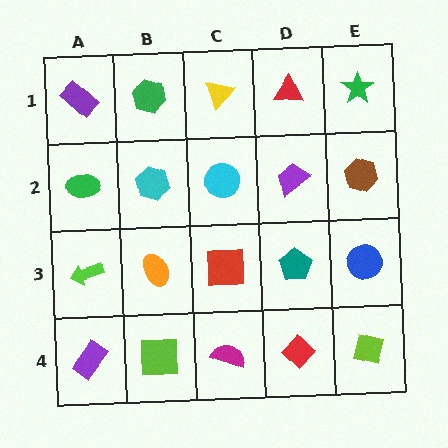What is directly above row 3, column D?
A purple trapezoid.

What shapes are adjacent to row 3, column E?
A brown hexagon (row 2, column E), a lime square (row 4, column E), a teal pentagon (row 3, column D).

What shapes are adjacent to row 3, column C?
A cyan circle (row 2, column C), a magenta semicircle (row 4, column C), an orange ellipse (row 3, column B), a teal pentagon (row 3, column D).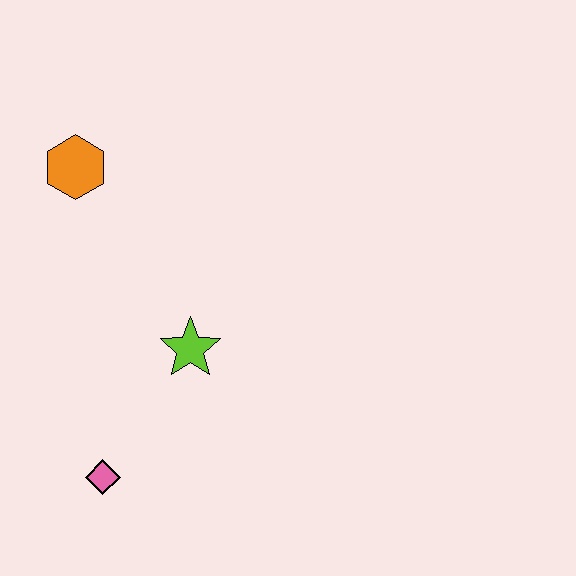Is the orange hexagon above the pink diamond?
Yes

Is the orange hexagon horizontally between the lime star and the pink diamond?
No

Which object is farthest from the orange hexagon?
The pink diamond is farthest from the orange hexagon.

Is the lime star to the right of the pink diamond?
Yes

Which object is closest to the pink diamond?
The lime star is closest to the pink diamond.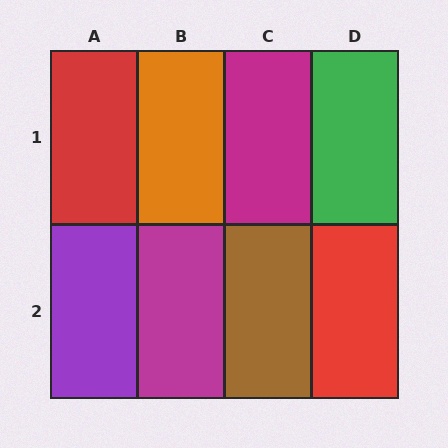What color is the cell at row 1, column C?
Magenta.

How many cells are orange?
1 cell is orange.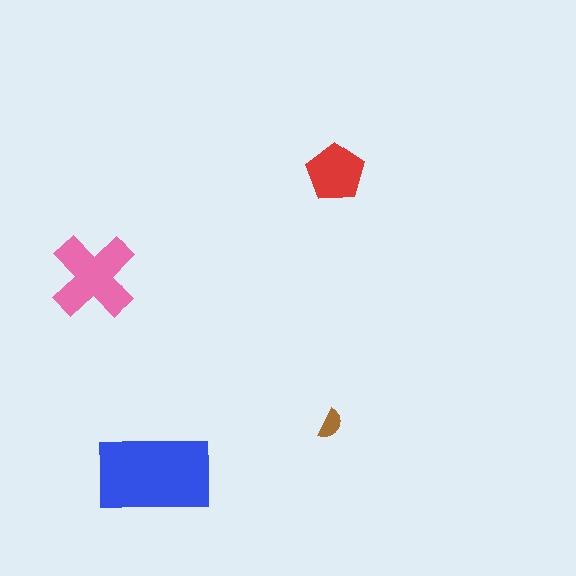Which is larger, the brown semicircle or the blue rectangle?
The blue rectangle.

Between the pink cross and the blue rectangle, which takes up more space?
The blue rectangle.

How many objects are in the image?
There are 4 objects in the image.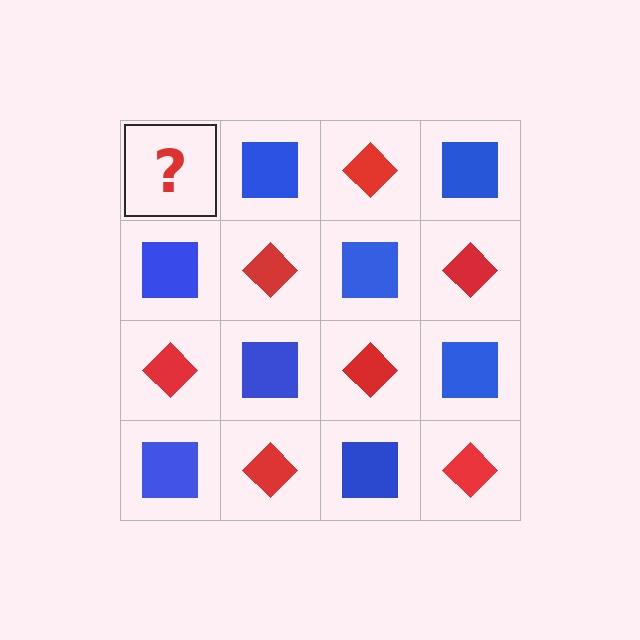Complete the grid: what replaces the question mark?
The question mark should be replaced with a red diamond.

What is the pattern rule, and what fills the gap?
The rule is that it alternates red diamond and blue square in a checkerboard pattern. The gap should be filled with a red diamond.